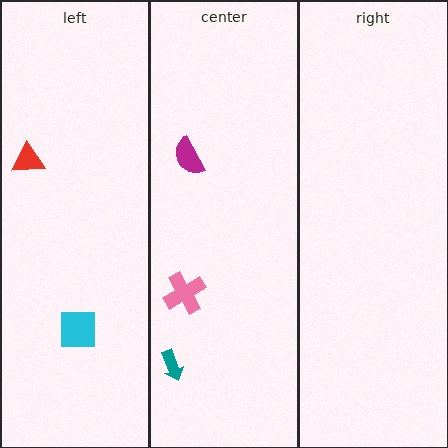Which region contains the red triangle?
The left region.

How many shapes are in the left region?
2.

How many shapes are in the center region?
3.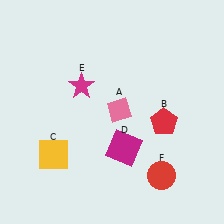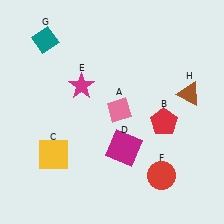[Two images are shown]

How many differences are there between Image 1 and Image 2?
There are 2 differences between the two images.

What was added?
A teal diamond (G), a brown triangle (H) were added in Image 2.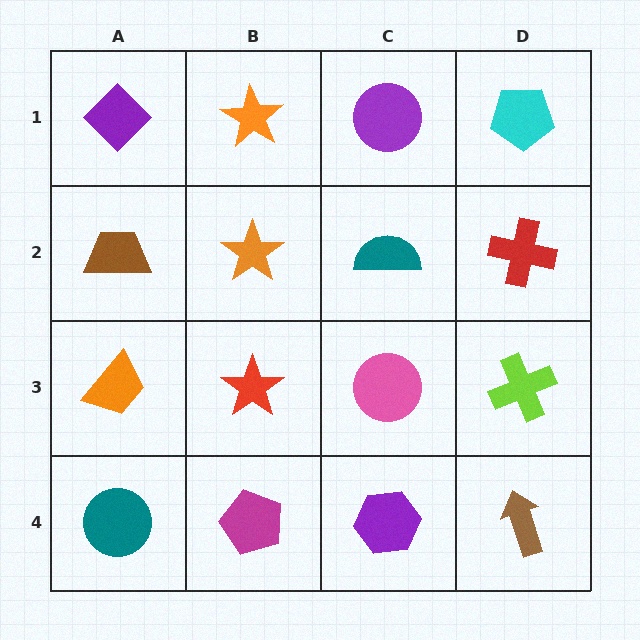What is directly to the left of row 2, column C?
An orange star.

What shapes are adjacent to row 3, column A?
A brown trapezoid (row 2, column A), a teal circle (row 4, column A), a red star (row 3, column B).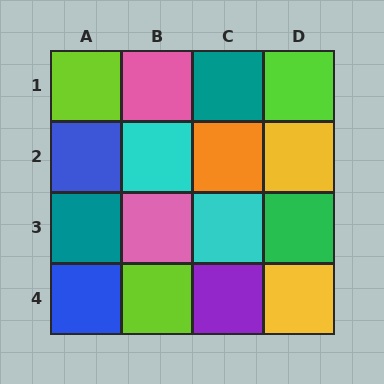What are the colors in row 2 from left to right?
Blue, cyan, orange, yellow.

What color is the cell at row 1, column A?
Lime.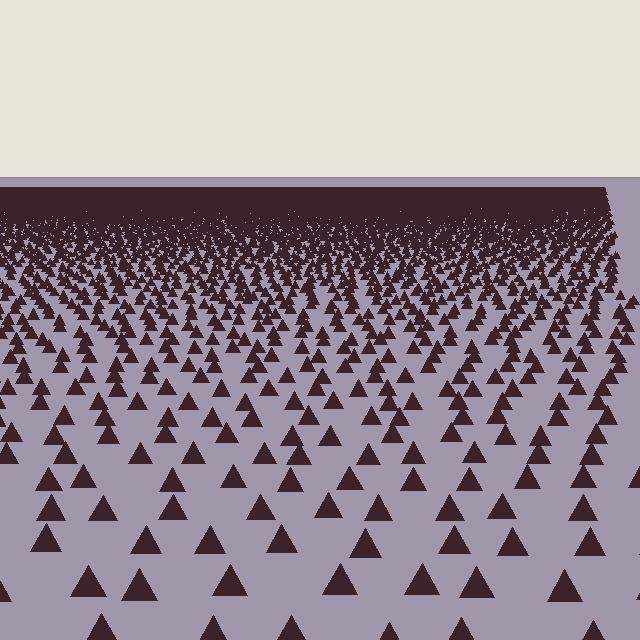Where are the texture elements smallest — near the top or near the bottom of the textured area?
Near the top.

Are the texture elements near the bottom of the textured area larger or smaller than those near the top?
Larger. Near the bottom, elements are closer to the viewer and appear at a bigger on-screen size.